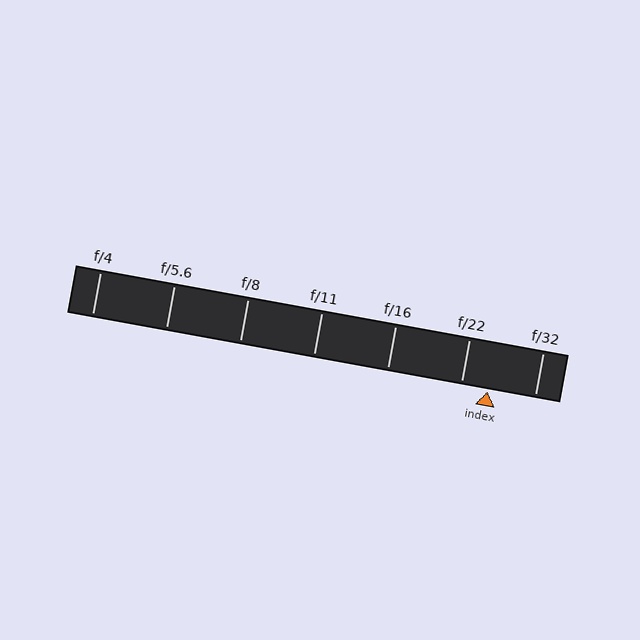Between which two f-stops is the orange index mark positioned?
The index mark is between f/22 and f/32.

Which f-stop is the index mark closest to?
The index mark is closest to f/22.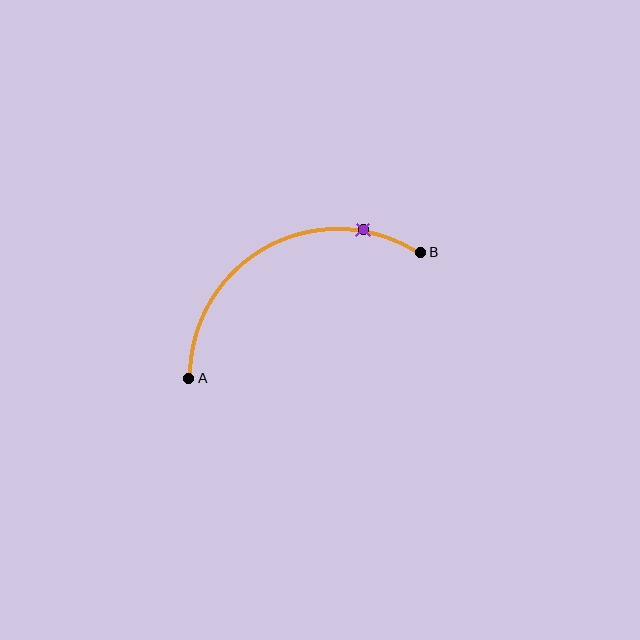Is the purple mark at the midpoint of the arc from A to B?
No. The purple mark lies on the arc but is closer to endpoint B. The arc midpoint would be at the point on the curve equidistant along the arc from both A and B.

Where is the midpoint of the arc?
The arc midpoint is the point on the curve farthest from the straight line joining A and B. It sits above that line.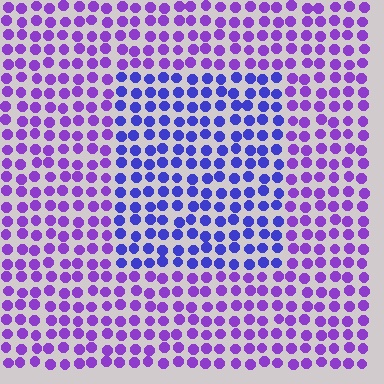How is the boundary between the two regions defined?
The boundary is defined purely by a slight shift in hue (about 34 degrees). Spacing, size, and orientation are identical on both sides.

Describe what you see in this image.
The image is filled with small purple elements in a uniform arrangement. A rectangle-shaped region is visible where the elements are tinted to a slightly different hue, forming a subtle color boundary.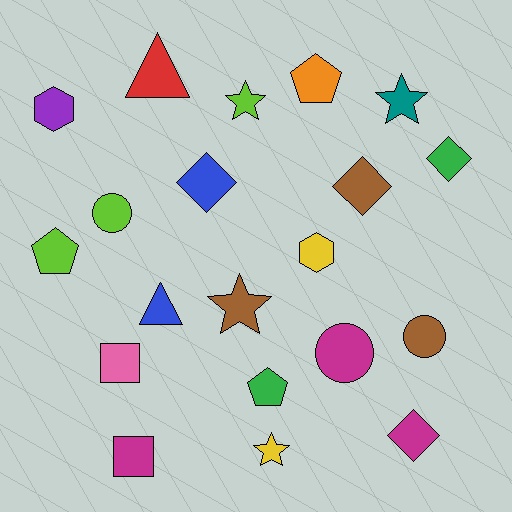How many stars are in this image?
There are 4 stars.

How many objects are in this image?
There are 20 objects.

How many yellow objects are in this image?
There are 2 yellow objects.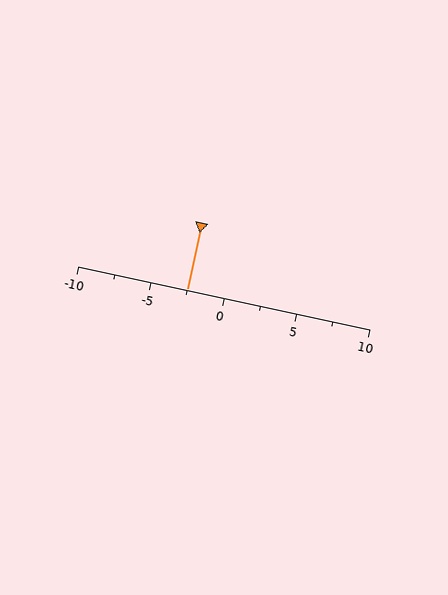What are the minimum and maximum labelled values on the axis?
The axis runs from -10 to 10.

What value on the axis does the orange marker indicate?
The marker indicates approximately -2.5.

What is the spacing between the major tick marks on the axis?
The major ticks are spaced 5 apart.